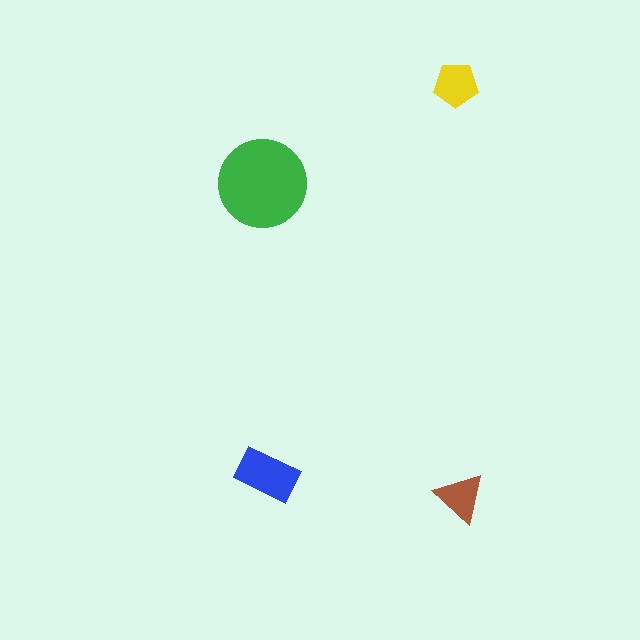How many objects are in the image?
There are 4 objects in the image.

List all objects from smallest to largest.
The brown triangle, the yellow pentagon, the blue rectangle, the green circle.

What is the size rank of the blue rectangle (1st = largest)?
2nd.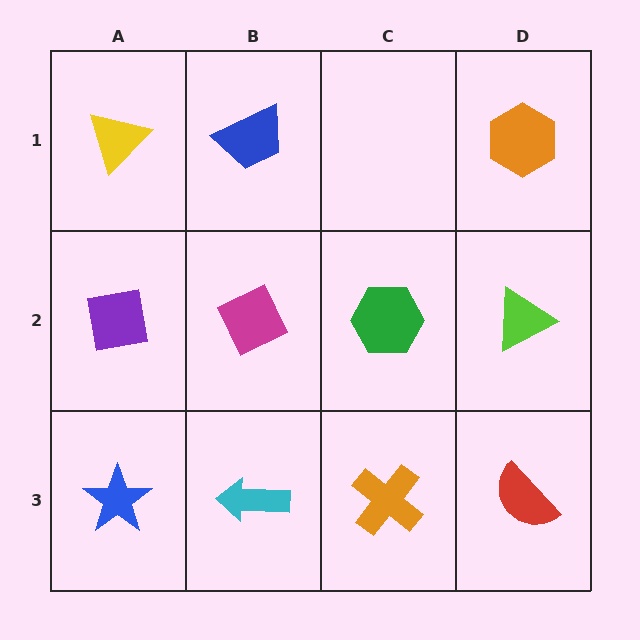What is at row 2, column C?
A green hexagon.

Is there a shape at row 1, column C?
No, that cell is empty.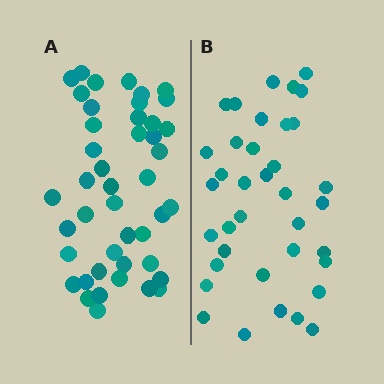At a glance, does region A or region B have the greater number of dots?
Region A (the left region) has more dots.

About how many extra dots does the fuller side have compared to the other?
Region A has roughly 8 or so more dots than region B.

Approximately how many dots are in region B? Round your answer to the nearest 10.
About 40 dots. (The exact count is 37, which rounds to 40.)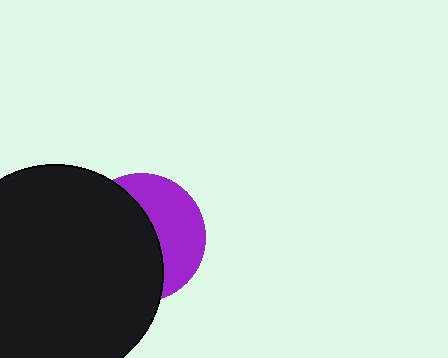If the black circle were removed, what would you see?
You would see the complete purple circle.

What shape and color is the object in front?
The object in front is a black circle.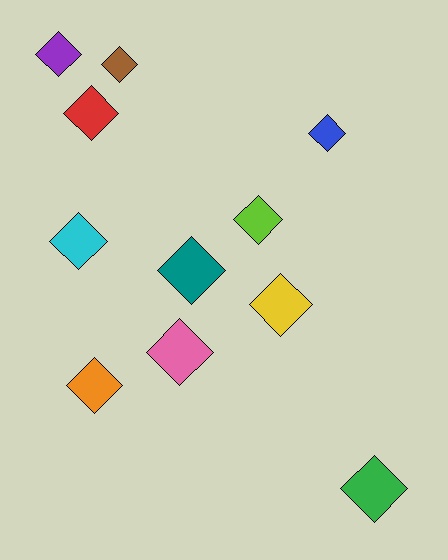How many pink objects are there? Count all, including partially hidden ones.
There is 1 pink object.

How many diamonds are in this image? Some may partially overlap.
There are 11 diamonds.